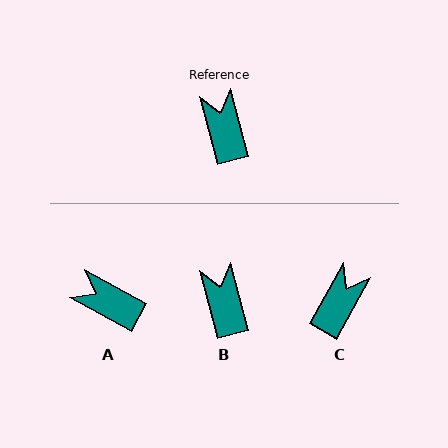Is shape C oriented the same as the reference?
No, it is off by about 43 degrees.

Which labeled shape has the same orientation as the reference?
B.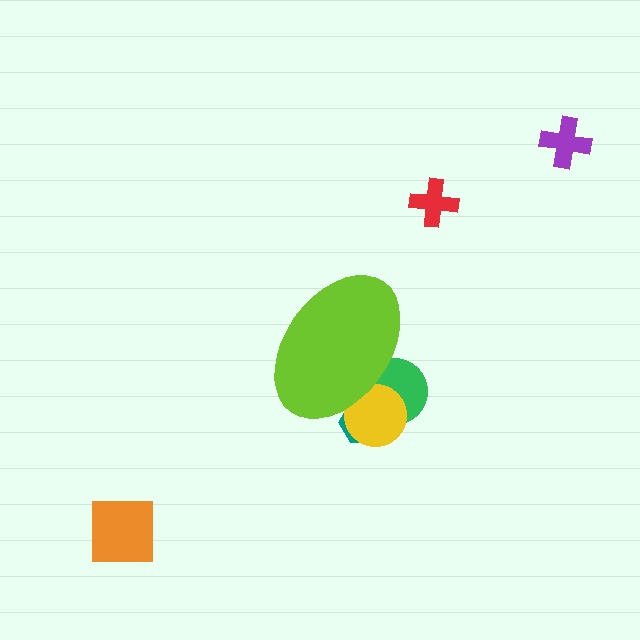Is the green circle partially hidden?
Yes, the green circle is partially hidden behind the lime ellipse.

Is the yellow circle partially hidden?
Yes, the yellow circle is partially hidden behind the lime ellipse.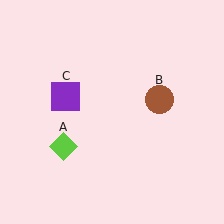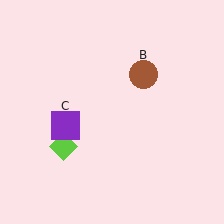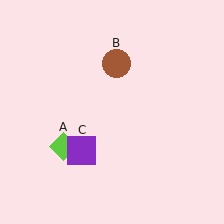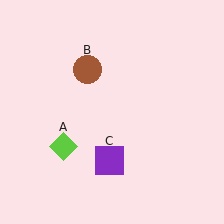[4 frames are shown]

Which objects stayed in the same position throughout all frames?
Lime diamond (object A) remained stationary.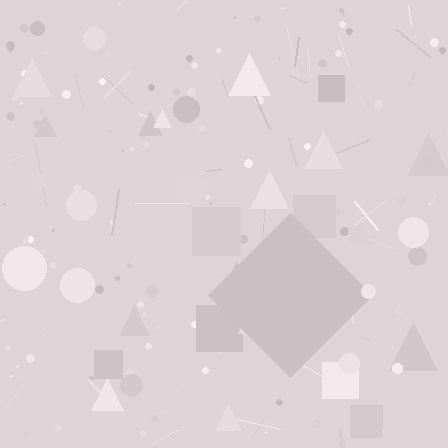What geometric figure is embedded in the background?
A diamond is embedded in the background.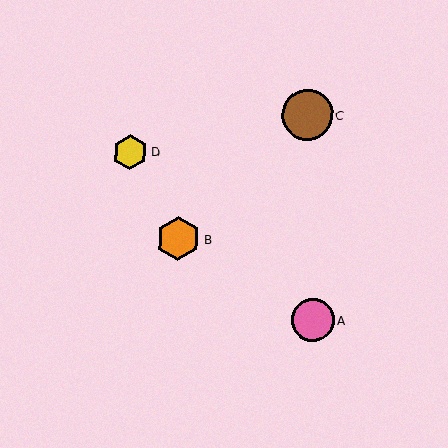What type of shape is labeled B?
Shape B is an orange hexagon.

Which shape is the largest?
The brown circle (labeled C) is the largest.